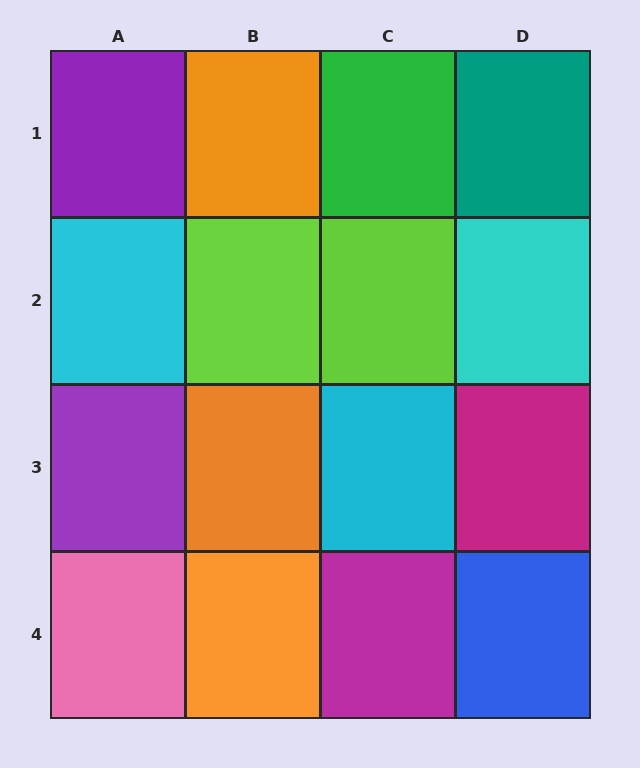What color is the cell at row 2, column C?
Lime.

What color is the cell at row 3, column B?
Orange.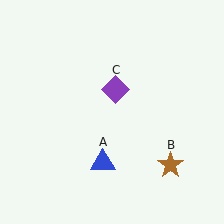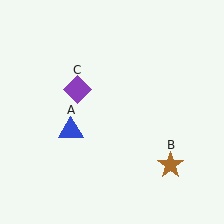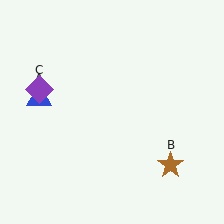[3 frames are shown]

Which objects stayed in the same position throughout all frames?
Brown star (object B) remained stationary.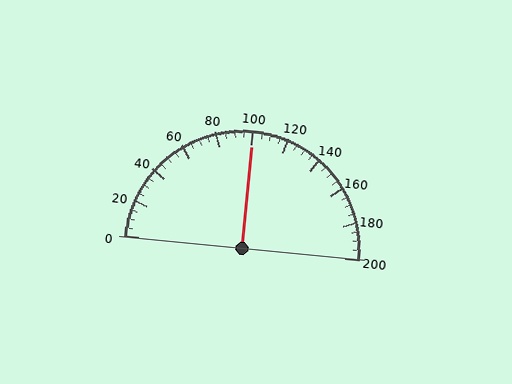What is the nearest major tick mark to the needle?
The nearest major tick mark is 100.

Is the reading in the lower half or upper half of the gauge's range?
The reading is in the upper half of the range (0 to 200).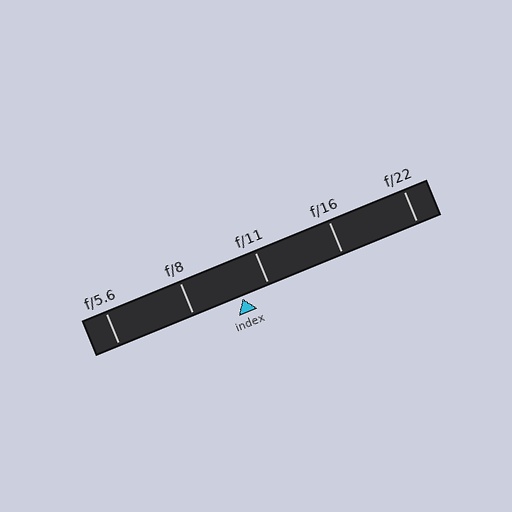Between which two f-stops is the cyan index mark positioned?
The index mark is between f/8 and f/11.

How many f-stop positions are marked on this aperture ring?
There are 5 f-stop positions marked.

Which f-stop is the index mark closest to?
The index mark is closest to f/11.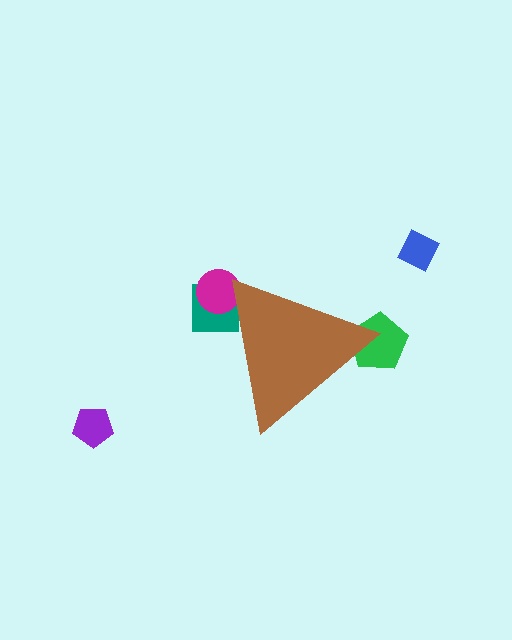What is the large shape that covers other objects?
A brown triangle.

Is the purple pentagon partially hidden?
No, the purple pentagon is fully visible.